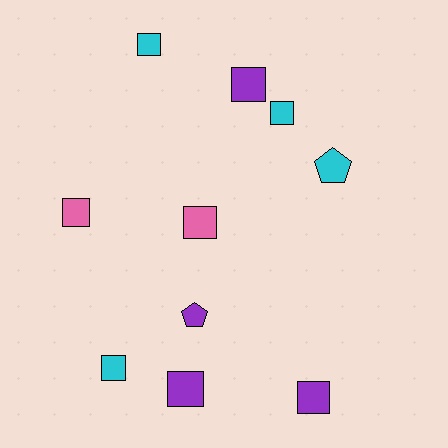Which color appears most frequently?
Cyan, with 4 objects.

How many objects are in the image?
There are 10 objects.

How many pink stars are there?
There are no pink stars.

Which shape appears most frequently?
Square, with 8 objects.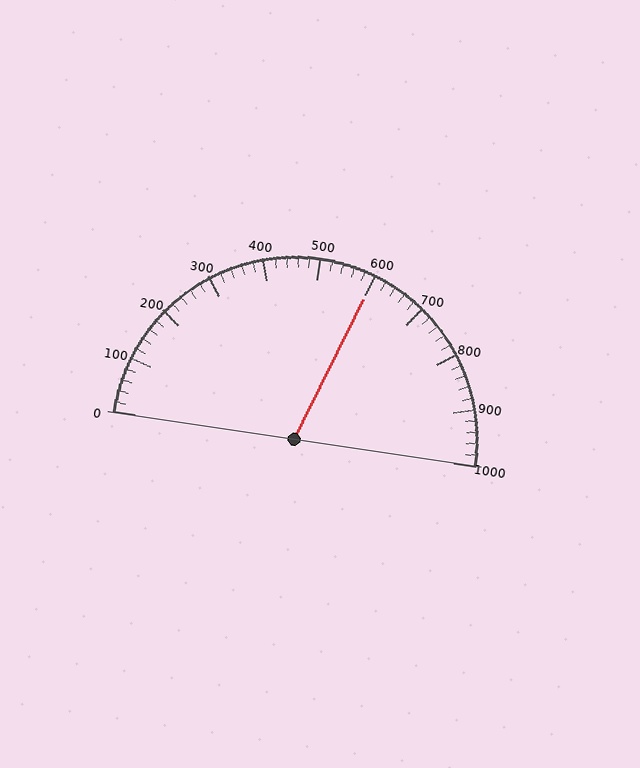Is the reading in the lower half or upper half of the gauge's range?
The reading is in the upper half of the range (0 to 1000).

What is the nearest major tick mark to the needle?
The nearest major tick mark is 600.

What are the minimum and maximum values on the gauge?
The gauge ranges from 0 to 1000.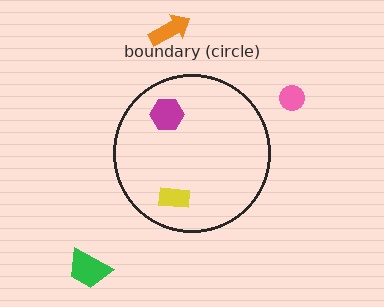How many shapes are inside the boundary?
2 inside, 3 outside.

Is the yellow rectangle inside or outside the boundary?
Inside.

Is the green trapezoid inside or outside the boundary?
Outside.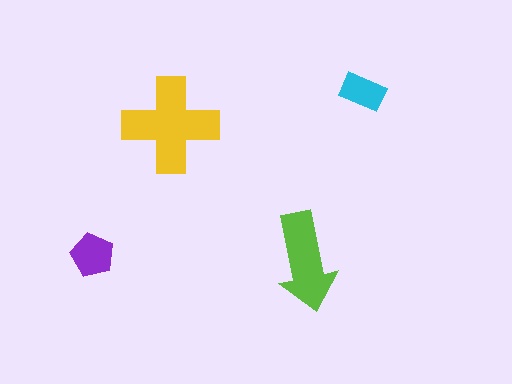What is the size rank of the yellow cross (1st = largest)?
1st.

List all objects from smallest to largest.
The cyan rectangle, the purple pentagon, the lime arrow, the yellow cross.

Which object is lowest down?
The lime arrow is bottommost.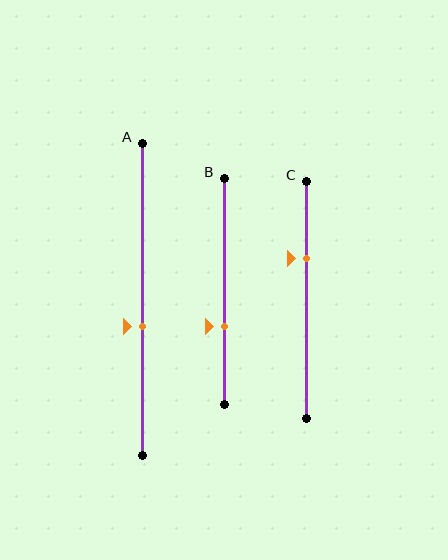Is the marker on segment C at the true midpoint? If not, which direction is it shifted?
No, the marker on segment C is shifted upward by about 18% of the segment length.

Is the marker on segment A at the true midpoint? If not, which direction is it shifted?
No, the marker on segment A is shifted downward by about 9% of the segment length.